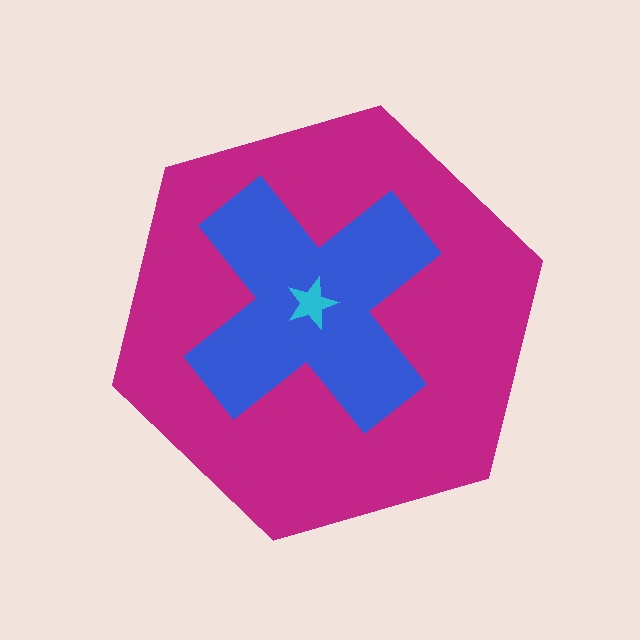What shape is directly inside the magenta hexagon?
The blue cross.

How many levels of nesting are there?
3.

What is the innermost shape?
The cyan star.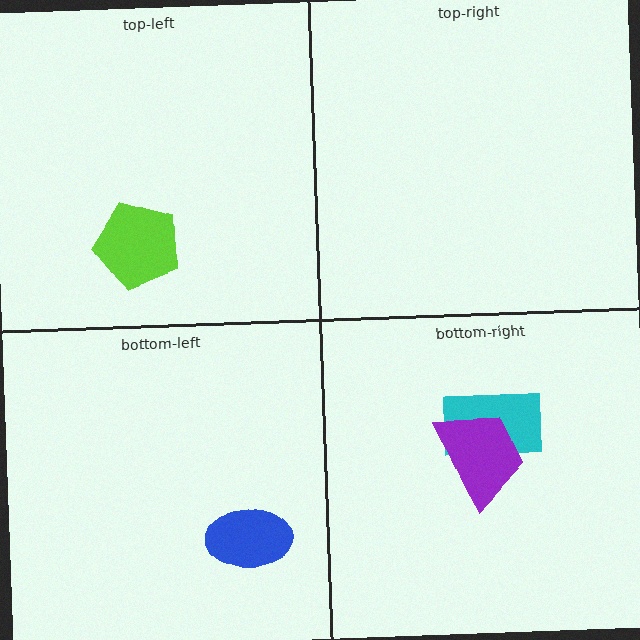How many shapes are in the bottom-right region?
2.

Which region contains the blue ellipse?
The bottom-left region.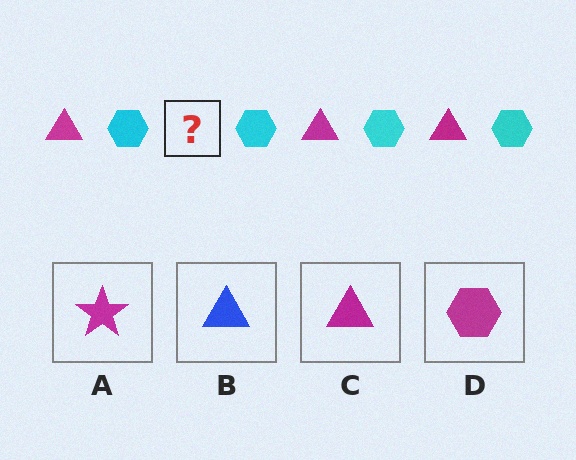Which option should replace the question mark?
Option C.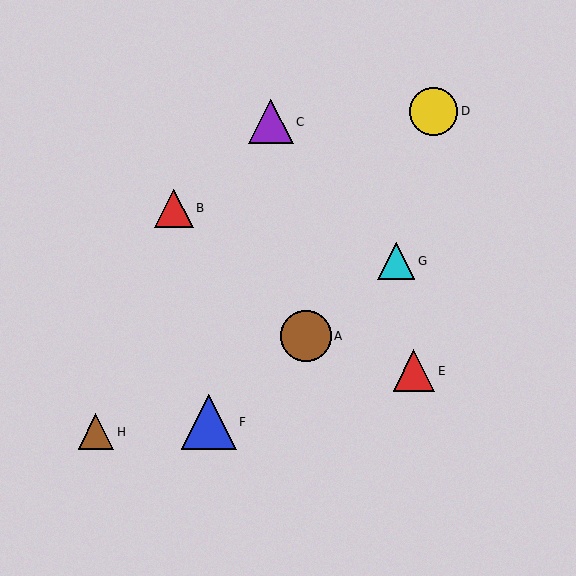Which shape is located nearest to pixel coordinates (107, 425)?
The brown triangle (labeled H) at (96, 432) is nearest to that location.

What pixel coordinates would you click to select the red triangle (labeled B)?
Click at (174, 208) to select the red triangle B.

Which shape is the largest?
The blue triangle (labeled F) is the largest.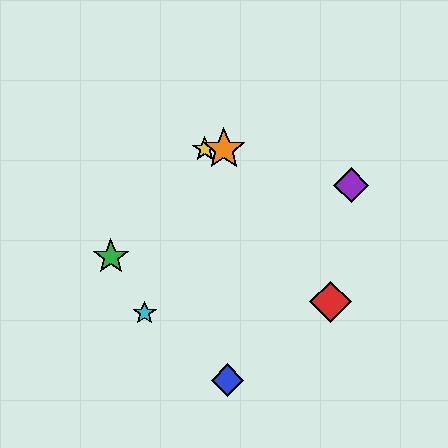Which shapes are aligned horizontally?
The yellow star, the orange star are aligned horizontally.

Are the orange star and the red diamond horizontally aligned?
No, the orange star is at y≈149 and the red diamond is at y≈302.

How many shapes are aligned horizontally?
2 shapes (the yellow star, the orange star) are aligned horizontally.